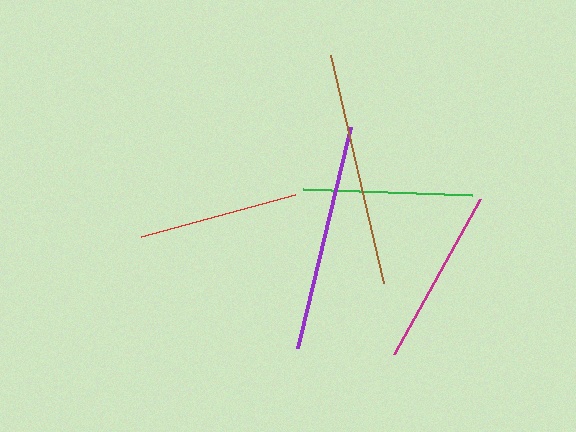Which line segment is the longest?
The brown line is the longest at approximately 234 pixels.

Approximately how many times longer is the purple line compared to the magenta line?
The purple line is approximately 1.3 times the length of the magenta line.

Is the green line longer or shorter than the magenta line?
The magenta line is longer than the green line.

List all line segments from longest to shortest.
From longest to shortest: brown, purple, magenta, green, red.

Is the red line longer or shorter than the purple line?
The purple line is longer than the red line.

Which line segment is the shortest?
The red line is the shortest at approximately 159 pixels.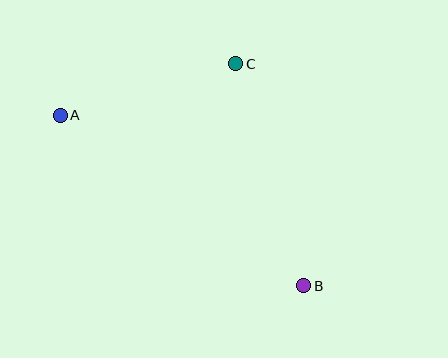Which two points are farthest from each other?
Points A and B are farthest from each other.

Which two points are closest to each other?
Points A and C are closest to each other.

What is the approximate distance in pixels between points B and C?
The distance between B and C is approximately 232 pixels.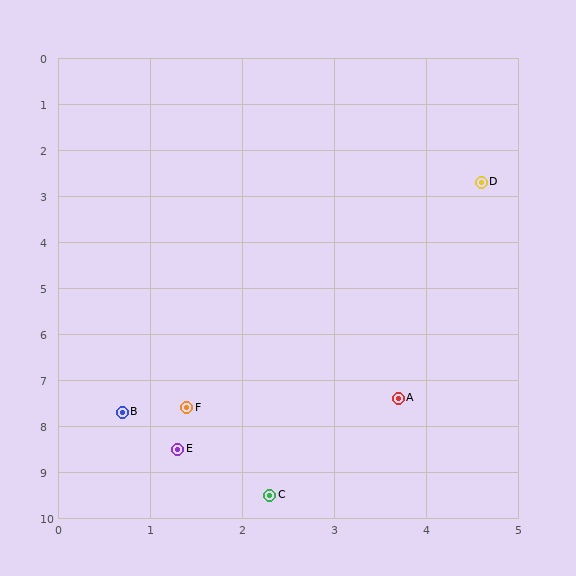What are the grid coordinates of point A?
Point A is at approximately (3.7, 7.4).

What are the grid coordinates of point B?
Point B is at approximately (0.7, 7.7).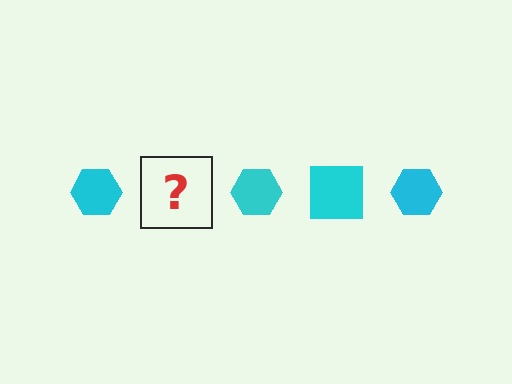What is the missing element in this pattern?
The missing element is a cyan square.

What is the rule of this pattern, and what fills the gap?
The rule is that the pattern cycles through hexagon, square shapes in cyan. The gap should be filled with a cyan square.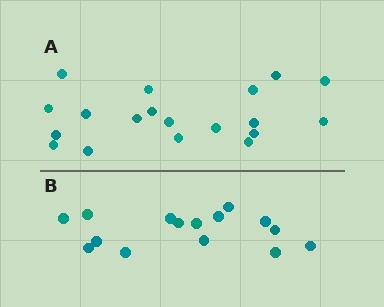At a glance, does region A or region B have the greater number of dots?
Region A (the top region) has more dots.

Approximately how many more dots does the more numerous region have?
Region A has about 4 more dots than region B.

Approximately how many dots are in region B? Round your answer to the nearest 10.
About 20 dots. (The exact count is 15, which rounds to 20.)